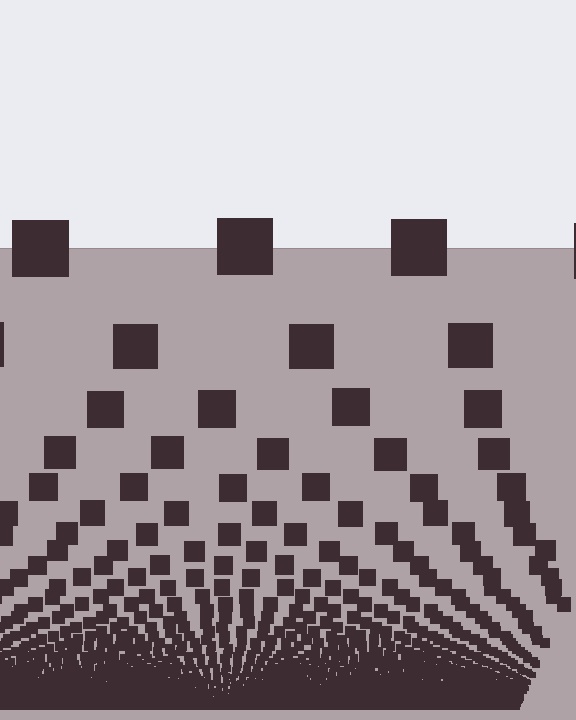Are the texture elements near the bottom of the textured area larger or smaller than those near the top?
Smaller. The gradient is inverted — elements near the bottom are smaller and denser.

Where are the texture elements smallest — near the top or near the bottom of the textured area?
Near the bottom.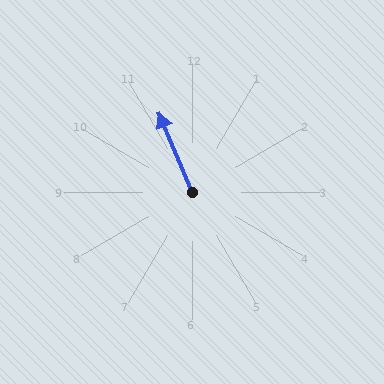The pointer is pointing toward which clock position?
Roughly 11 o'clock.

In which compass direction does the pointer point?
Northwest.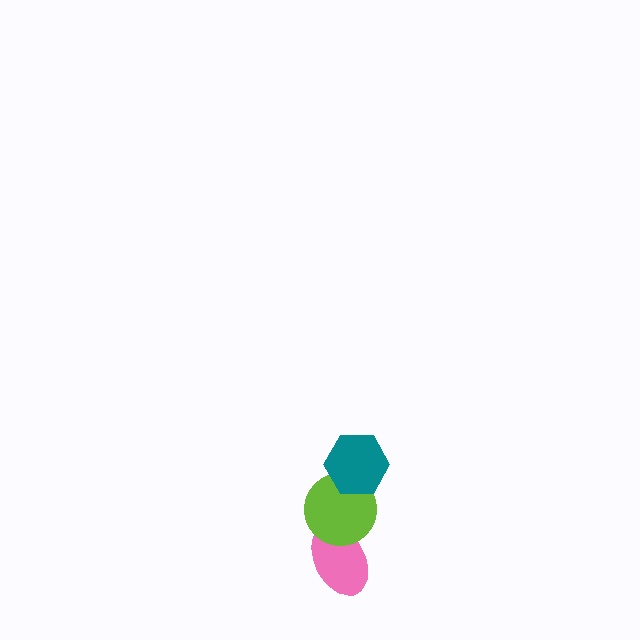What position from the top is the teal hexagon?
The teal hexagon is 1st from the top.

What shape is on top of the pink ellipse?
The lime circle is on top of the pink ellipse.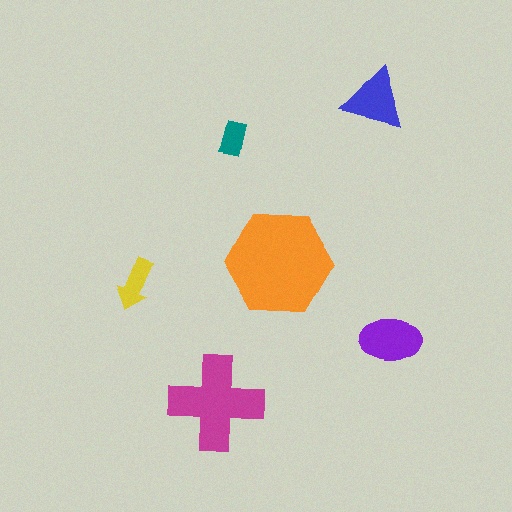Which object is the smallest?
The teal rectangle.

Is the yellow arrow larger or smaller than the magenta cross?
Smaller.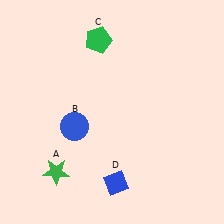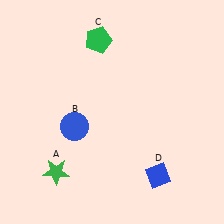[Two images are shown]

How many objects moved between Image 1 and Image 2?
1 object moved between the two images.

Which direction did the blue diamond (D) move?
The blue diamond (D) moved right.